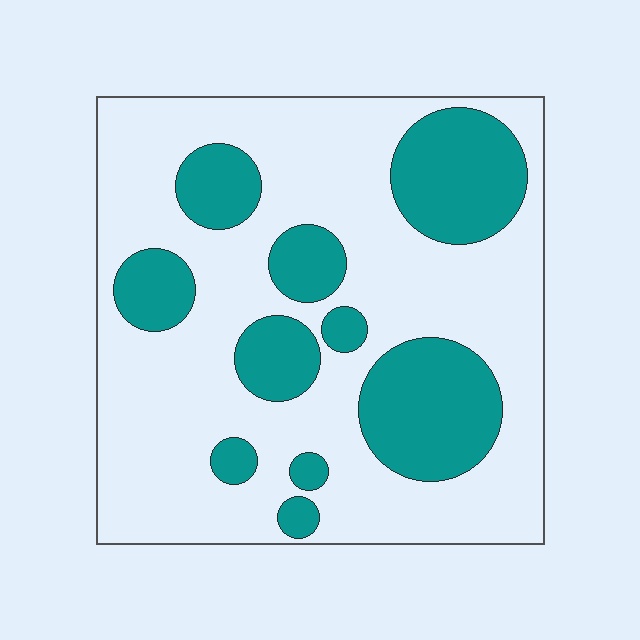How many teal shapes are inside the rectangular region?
10.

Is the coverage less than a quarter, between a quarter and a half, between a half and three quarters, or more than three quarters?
Between a quarter and a half.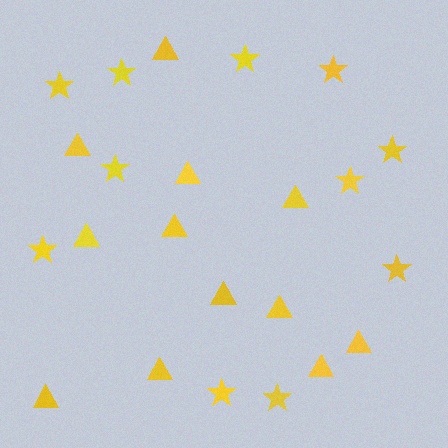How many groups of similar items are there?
There are 2 groups: one group of triangles (12) and one group of stars (11).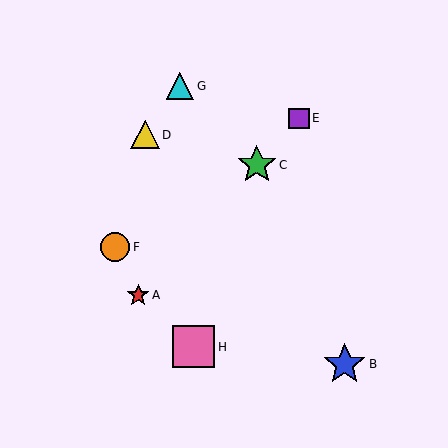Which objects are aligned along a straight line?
Objects A, C, E are aligned along a straight line.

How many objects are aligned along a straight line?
3 objects (A, C, E) are aligned along a straight line.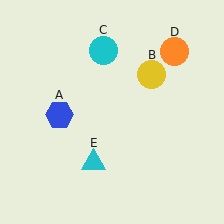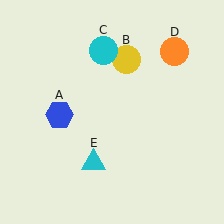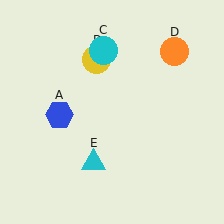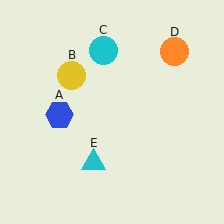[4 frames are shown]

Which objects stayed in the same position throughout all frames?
Blue hexagon (object A) and cyan circle (object C) and orange circle (object D) and cyan triangle (object E) remained stationary.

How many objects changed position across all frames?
1 object changed position: yellow circle (object B).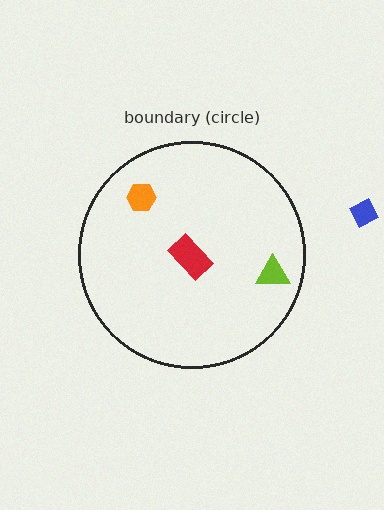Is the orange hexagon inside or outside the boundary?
Inside.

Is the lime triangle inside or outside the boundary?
Inside.